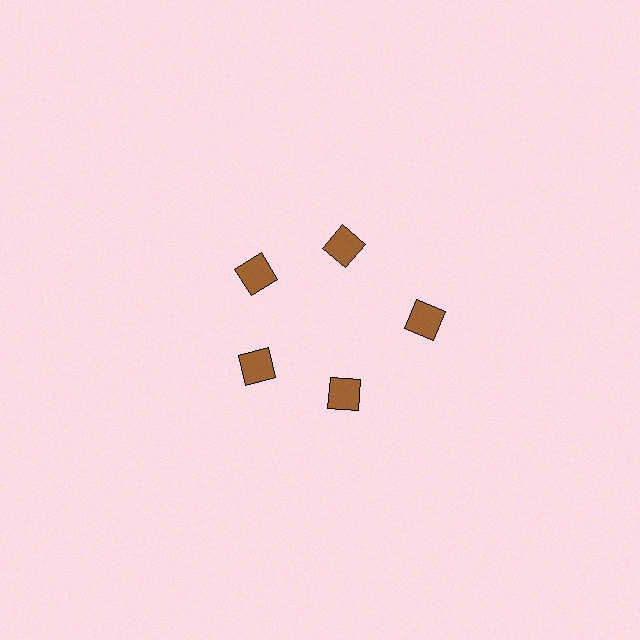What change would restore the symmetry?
The symmetry would be restored by moving it inward, back onto the ring so that all 5 diamonds sit at equal angles and equal distance from the center.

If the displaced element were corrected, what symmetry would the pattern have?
It would have 5-fold rotational symmetry — the pattern would map onto itself every 72 degrees.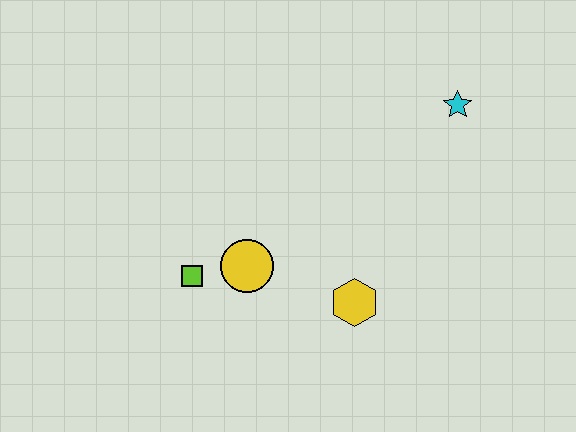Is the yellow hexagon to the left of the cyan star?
Yes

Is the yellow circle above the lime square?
Yes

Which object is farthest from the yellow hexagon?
The cyan star is farthest from the yellow hexagon.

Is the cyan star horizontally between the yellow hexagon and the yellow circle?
No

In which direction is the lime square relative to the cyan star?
The lime square is to the left of the cyan star.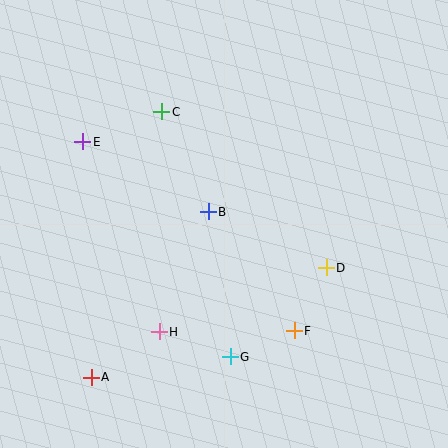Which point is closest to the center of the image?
Point B at (208, 212) is closest to the center.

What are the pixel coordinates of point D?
Point D is at (326, 268).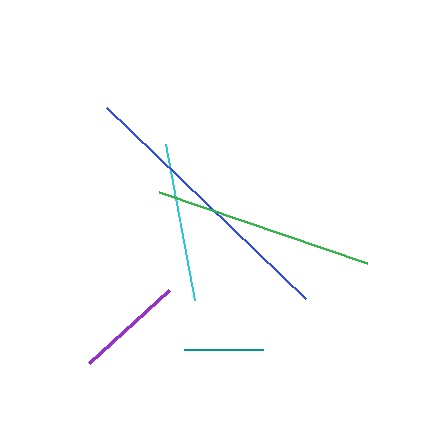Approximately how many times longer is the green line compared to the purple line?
The green line is approximately 2.0 times the length of the purple line.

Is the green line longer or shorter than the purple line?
The green line is longer than the purple line.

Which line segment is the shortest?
The teal line is the shortest at approximately 78 pixels.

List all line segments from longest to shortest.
From longest to shortest: blue, green, cyan, purple, teal.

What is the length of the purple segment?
The purple segment is approximately 108 pixels long.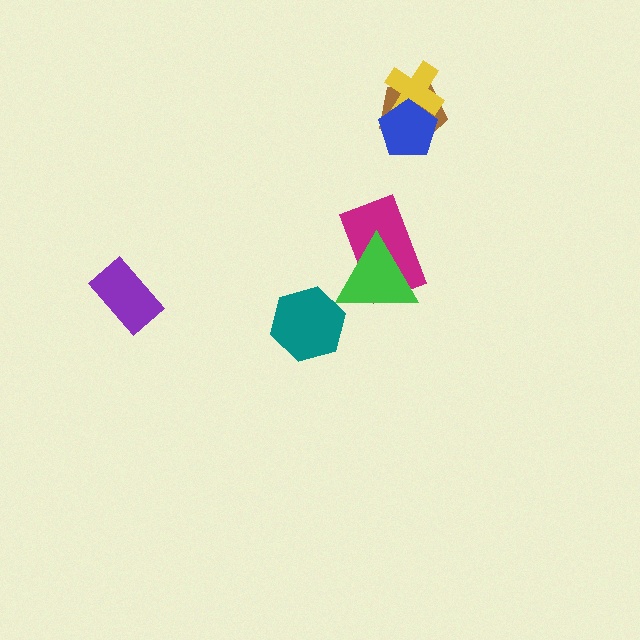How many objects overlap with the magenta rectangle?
1 object overlaps with the magenta rectangle.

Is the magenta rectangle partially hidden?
Yes, it is partially covered by another shape.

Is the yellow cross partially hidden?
Yes, it is partially covered by another shape.